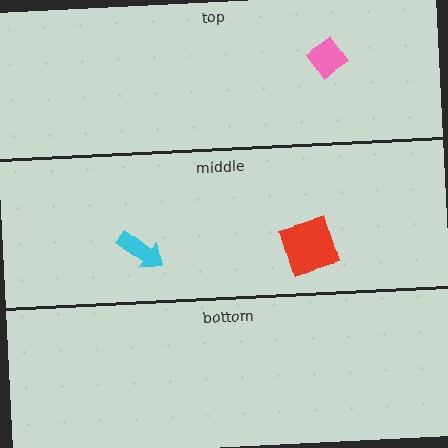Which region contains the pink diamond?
The top region.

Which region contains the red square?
The middle region.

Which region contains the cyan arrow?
The middle region.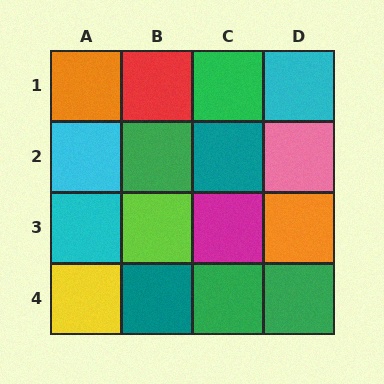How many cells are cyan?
3 cells are cyan.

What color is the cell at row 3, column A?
Cyan.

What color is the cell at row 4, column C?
Green.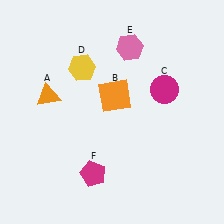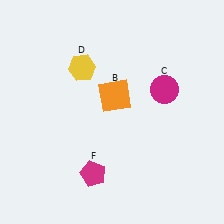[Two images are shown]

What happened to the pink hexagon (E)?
The pink hexagon (E) was removed in Image 2. It was in the top-right area of Image 1.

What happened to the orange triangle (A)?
The orange triangle (A) was removed in Image 2. It was in the top-left area of Image 1.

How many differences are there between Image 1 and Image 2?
There are 2 differences between the two images.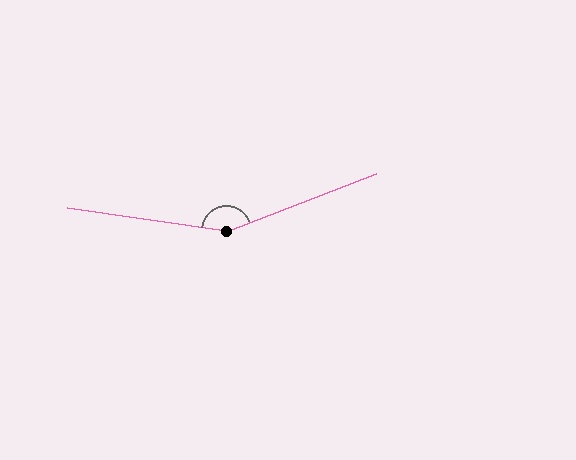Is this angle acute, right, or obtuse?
It is obtuse.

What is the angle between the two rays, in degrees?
Approximately 151 degrees.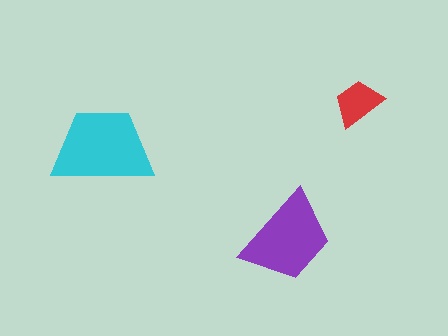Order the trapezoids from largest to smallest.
the cyan one, the purple one, the red one.